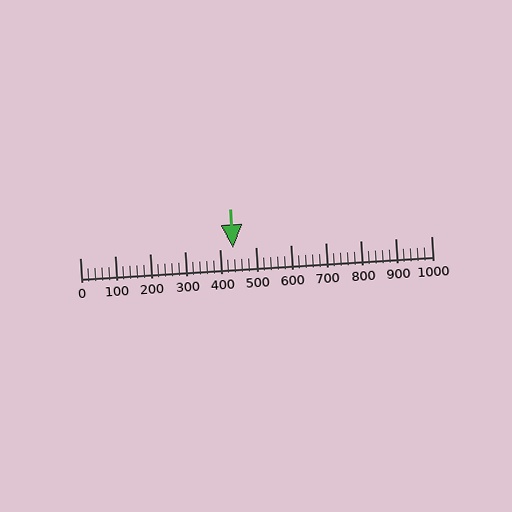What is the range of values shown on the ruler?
The ruler shows values from 0 to 1000.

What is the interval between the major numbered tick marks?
The major tick marks are spaced 100 units apart.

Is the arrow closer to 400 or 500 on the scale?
The arrow is closer to 400.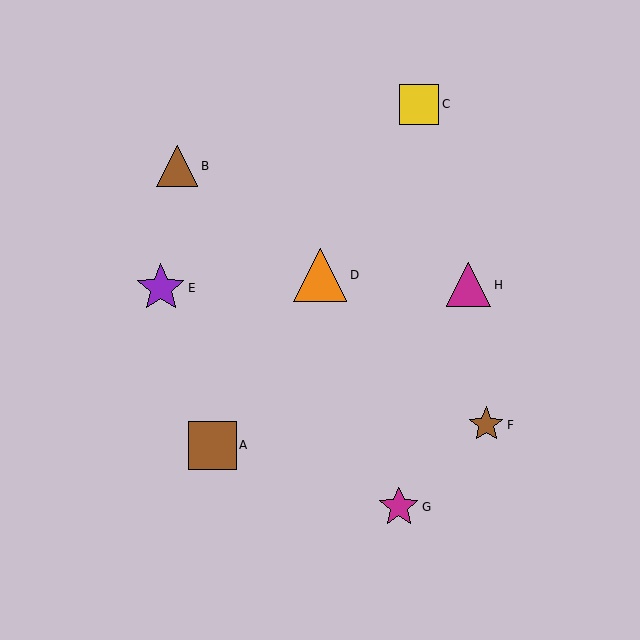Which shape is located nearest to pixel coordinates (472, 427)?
The brown star (labeled F) at (486, 425) is nearest to that location.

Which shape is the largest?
The orange triangle (labeled D) is the largest.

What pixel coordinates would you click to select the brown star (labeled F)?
Click at (486, 425) to select the brown star F.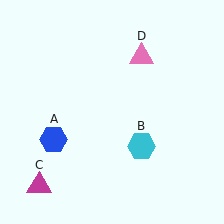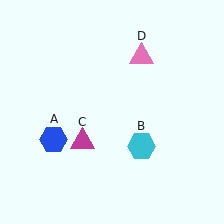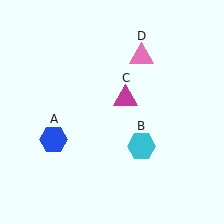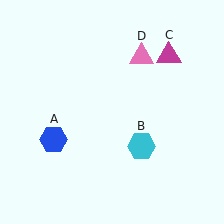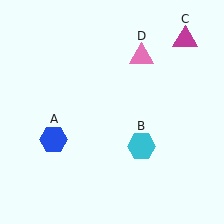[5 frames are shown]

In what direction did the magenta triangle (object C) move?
The magenta triangle (object C) moved up and to the right.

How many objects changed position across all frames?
1 object changed position: magenta triangle (object C).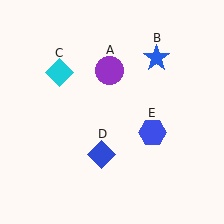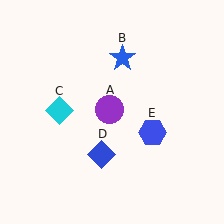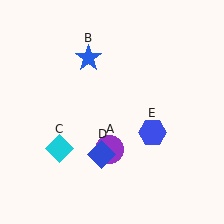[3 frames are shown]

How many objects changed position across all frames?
3 objects changed position: purple circle (object A), blue star (object B), cyan diamond (object C).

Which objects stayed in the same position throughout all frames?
Blue diamond (object D) and blue hexagon (object E) remained stationary.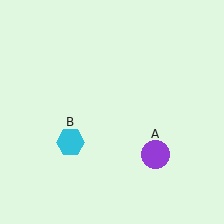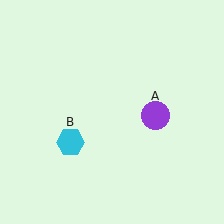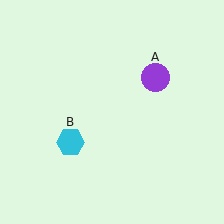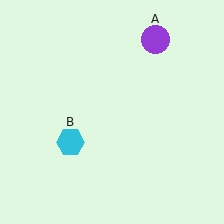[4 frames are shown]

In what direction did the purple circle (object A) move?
The purple circle (object A) moved up.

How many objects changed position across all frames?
1 object changed position: purple circle (object A).